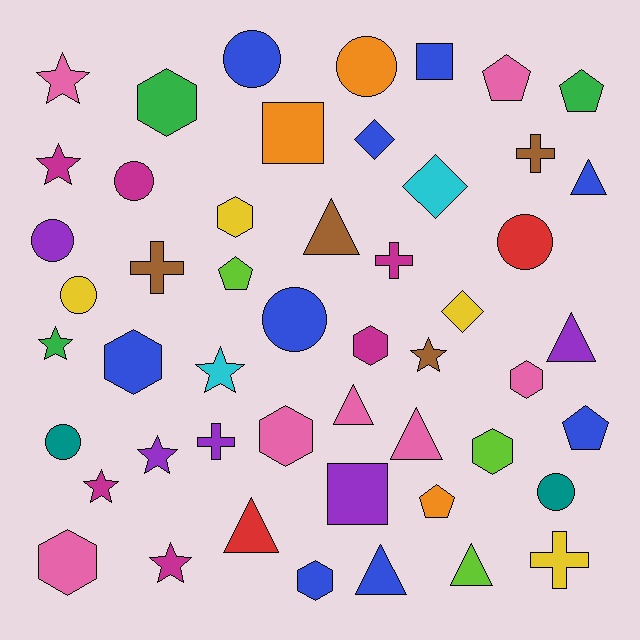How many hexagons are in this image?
There are 9 hexagons.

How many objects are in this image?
There are 50 objects.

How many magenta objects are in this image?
There are 6 magenta objects.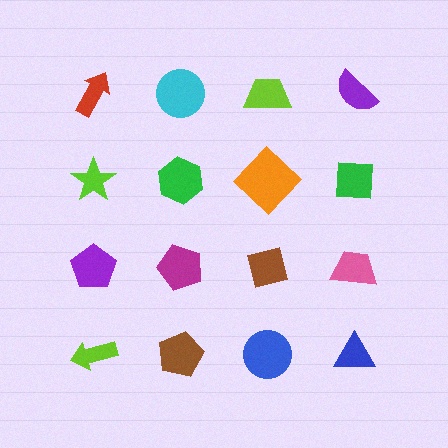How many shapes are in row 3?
4 shapes.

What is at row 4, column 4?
A blue triangle.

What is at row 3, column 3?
A brown square.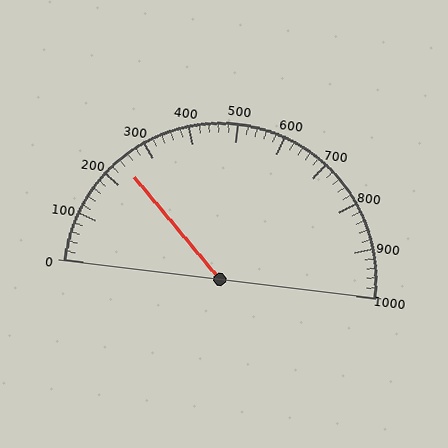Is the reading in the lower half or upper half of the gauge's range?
The reading is in the lower half of the range (0 to 1000).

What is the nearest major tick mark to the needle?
The nearest major tick mark is 200.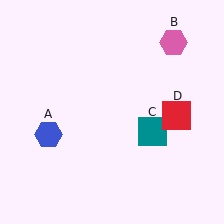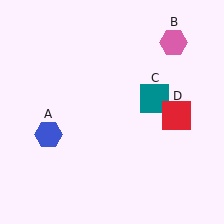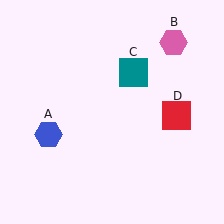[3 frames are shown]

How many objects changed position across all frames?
1 object changed position: teal square (object C).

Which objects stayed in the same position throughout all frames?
Blue hexagon (object A) and pink hexagon (object B) and red square (object D) remained stationary.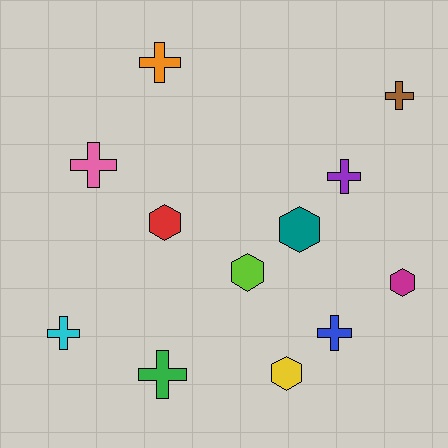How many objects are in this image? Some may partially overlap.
There are 12 objects.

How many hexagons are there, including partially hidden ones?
There are 5 hexagons.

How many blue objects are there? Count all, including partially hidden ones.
There is 1 blue object.